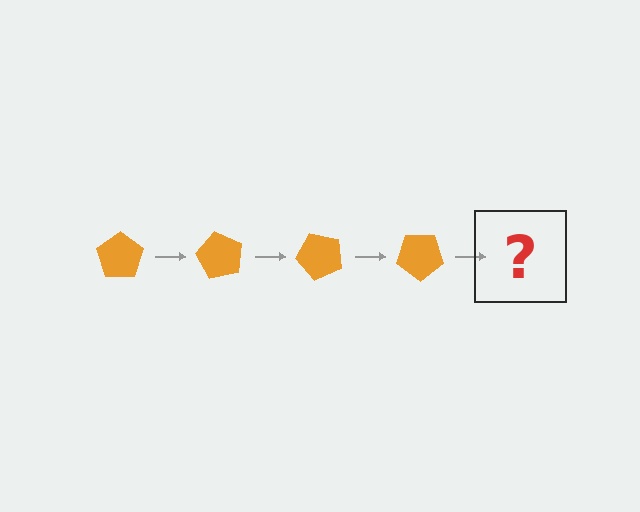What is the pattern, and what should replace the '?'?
The pattern is that the pentagon rotates 60 degrees each step. The '?' should be an orange pentagon rotated 240 degrees.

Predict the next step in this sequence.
The next step is an orange pentagon rotated 240 degrees.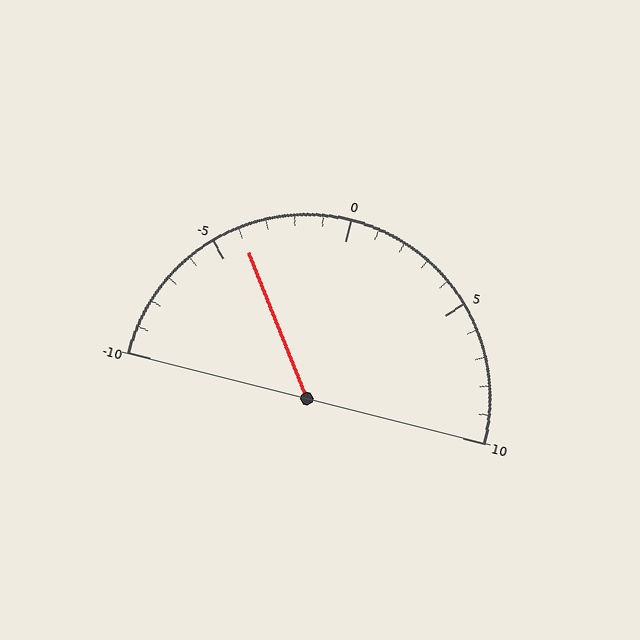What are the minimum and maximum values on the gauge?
The gauge ranges from -10 to 10.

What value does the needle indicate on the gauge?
The needle indicates approximately -4.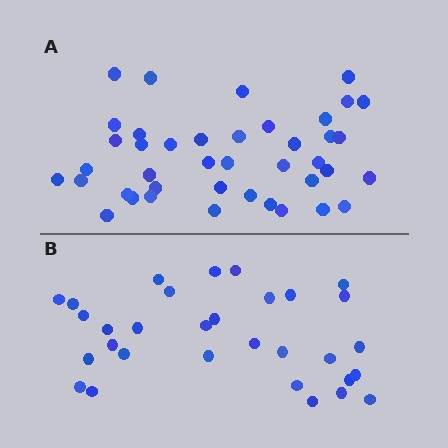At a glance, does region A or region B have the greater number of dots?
Region A (the top region) has more dots.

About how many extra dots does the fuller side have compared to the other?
Region A has roughly 10 or so more dots than region B.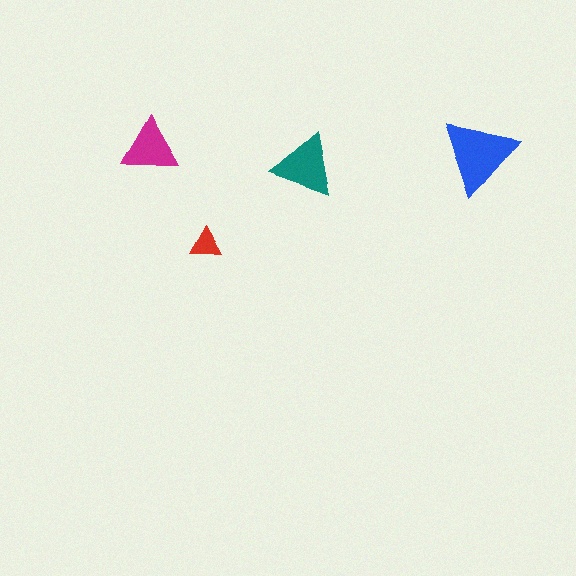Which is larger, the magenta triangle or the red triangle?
The magenta one.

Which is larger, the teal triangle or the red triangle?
The teal one.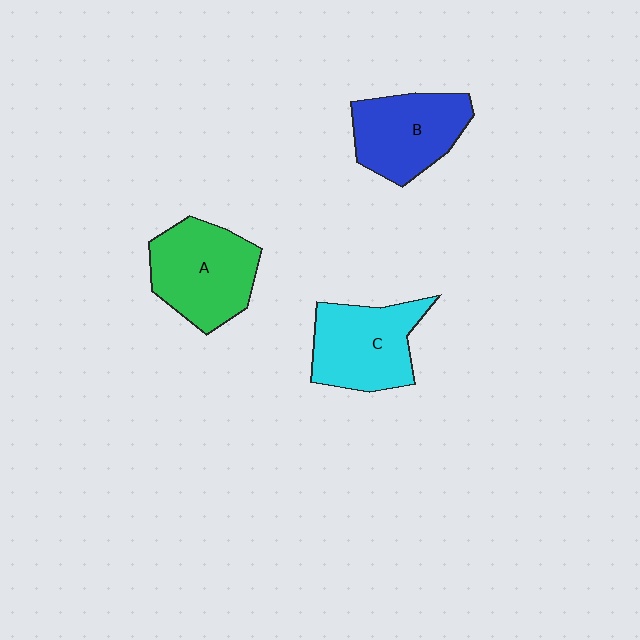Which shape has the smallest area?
Shape B (blue).